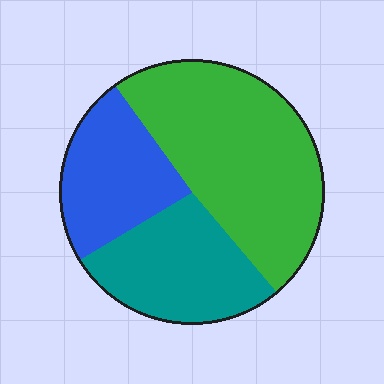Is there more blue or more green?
Green.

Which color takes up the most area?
Green, at roughly 50%.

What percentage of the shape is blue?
Blue covers around 25% of the shape.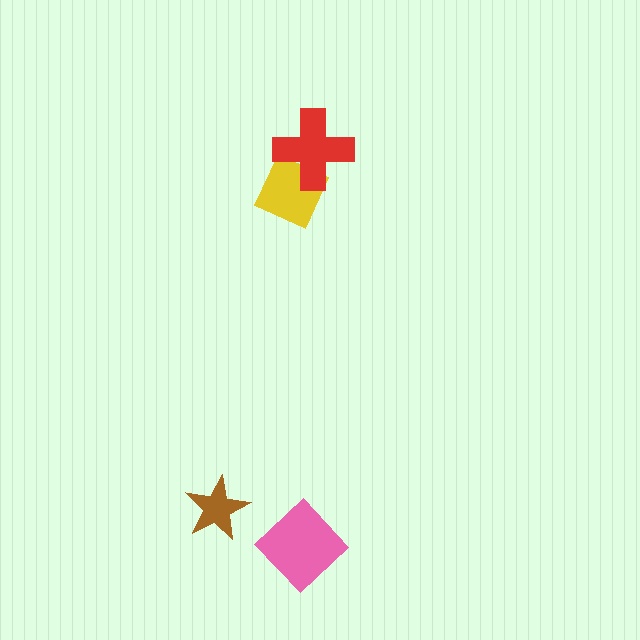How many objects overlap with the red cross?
1 object overlaps with the red cross.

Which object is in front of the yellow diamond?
The red cross is in front of the yellow diamond.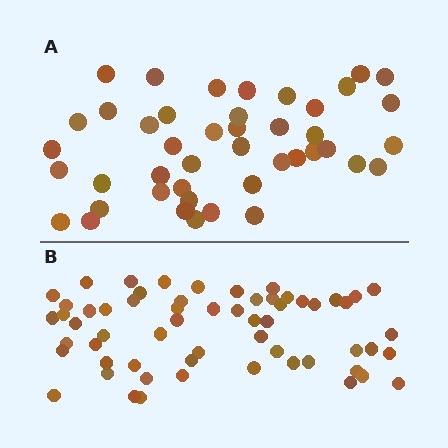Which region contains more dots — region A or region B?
Region B (the bottom region) has more dots.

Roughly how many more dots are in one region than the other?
Region B has approximately 15 more dots than region A.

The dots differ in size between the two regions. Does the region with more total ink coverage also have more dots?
No. Region A has more total ink coverage because its dots are larger, but region B actually contains more individual dots. Total area can be misleading — the number of items is what matters here.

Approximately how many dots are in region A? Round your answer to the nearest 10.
About 40 dots. (The exact count is 44, which rounds to 40.)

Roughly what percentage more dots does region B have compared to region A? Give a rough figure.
About 35% more.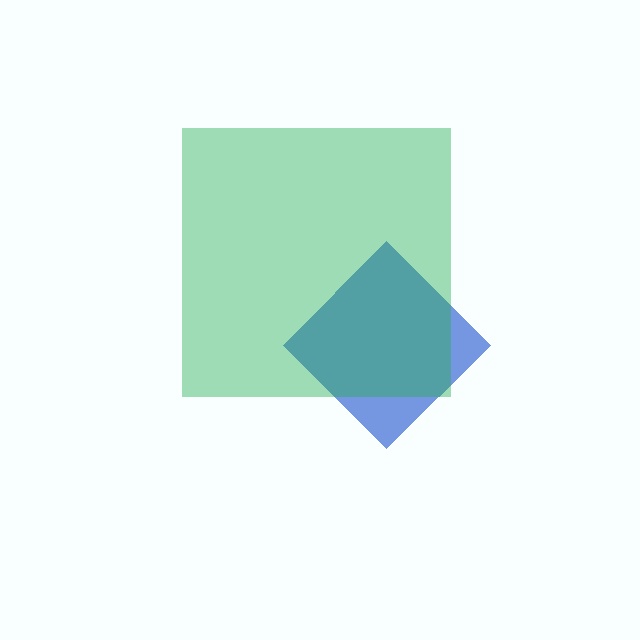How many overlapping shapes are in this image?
There are 2 overlapping shapes in the image.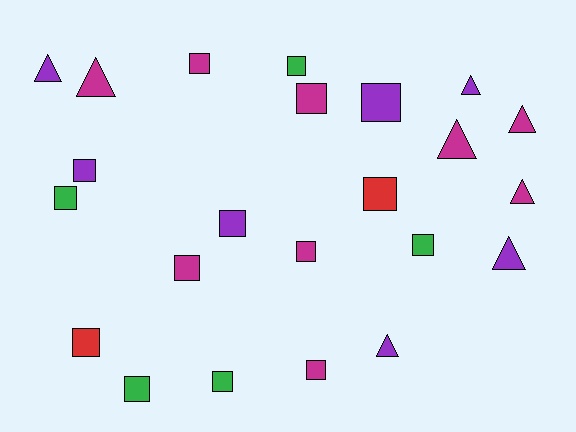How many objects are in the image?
There are 23 objects.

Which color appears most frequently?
Magenta, with 9 objects.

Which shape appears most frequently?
Square, with 15 objects.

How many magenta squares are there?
There are 5 magenta squares.